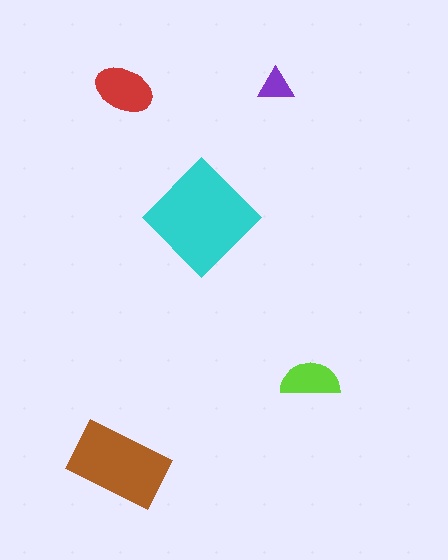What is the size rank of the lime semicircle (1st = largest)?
4th.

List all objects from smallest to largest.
The purple triangle, the lime semicircle, the red ellipse, the brown rectangle, the cyan diamond.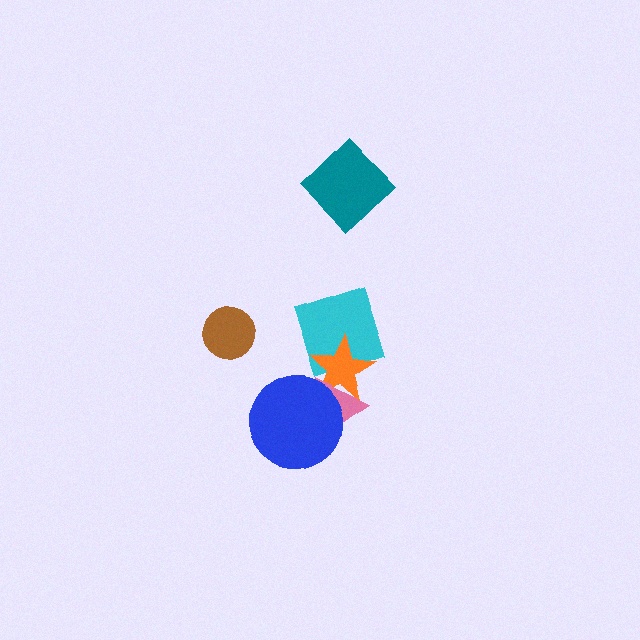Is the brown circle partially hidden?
No, no other shape covers it.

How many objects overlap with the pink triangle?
2 objects overlap with the pink triangle.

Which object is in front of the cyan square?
The orange star is in front of the cyan square.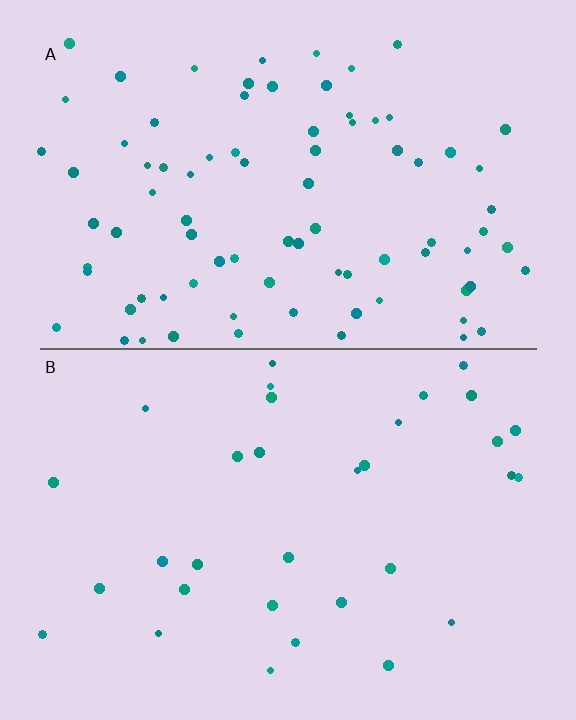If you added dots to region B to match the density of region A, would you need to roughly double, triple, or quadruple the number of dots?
Approximately triple.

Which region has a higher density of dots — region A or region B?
A (the top).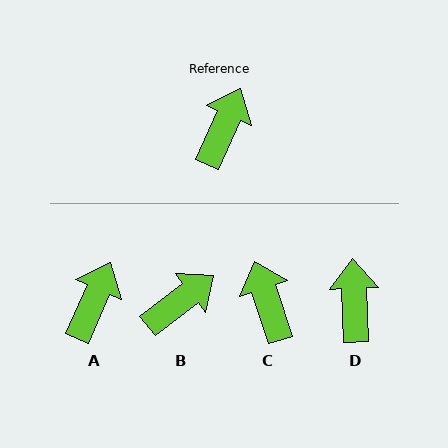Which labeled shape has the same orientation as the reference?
A.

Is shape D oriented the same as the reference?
No, it is off by about 26 degrees.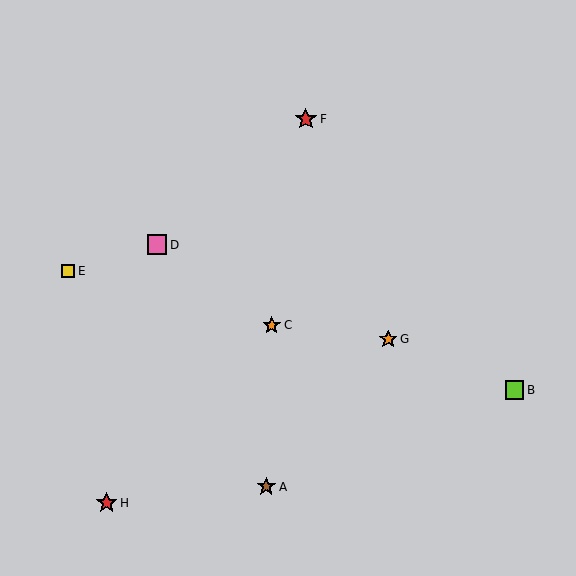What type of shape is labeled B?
Shape B is a lime square.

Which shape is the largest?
The red star (labeled F) is the largest.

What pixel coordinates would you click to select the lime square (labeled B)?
Click at (515, 390) to select the lime square B.